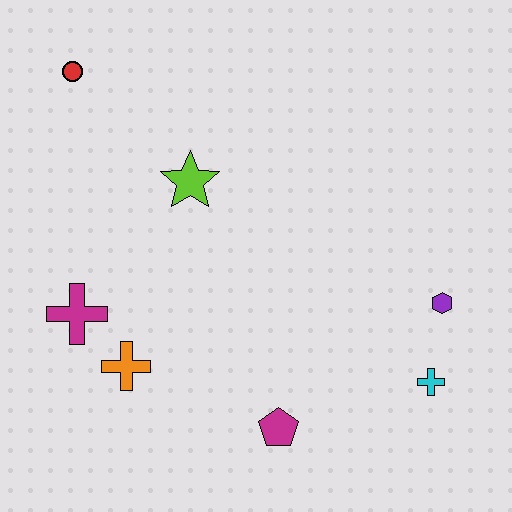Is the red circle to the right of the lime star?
No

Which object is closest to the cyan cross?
The purple hexagon is closest to the cyan cross.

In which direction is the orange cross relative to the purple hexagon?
The orange cross is to the left of the purple hexagon.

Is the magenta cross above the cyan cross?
Yes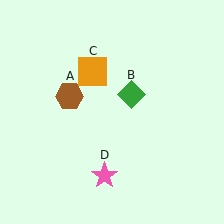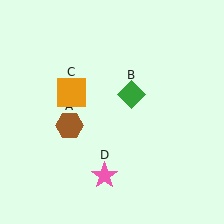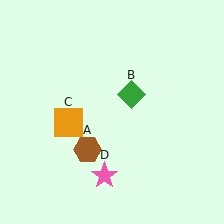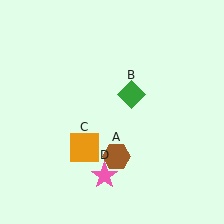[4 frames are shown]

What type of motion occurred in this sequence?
The brown hexagon (object A), orange square (object C) rotated counterclockwise around the center of the scene.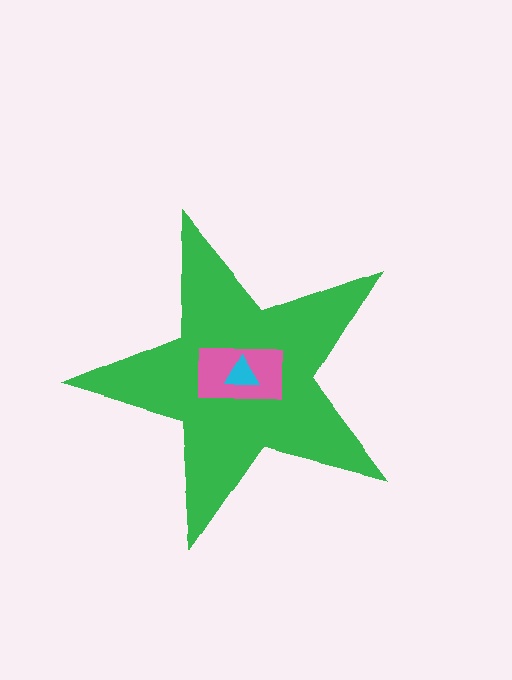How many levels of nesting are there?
3.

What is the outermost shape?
The green star.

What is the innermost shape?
The cyan triangle.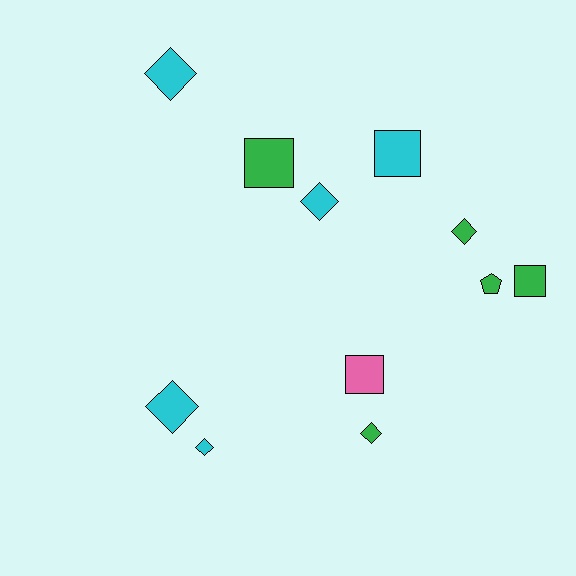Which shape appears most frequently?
Diamond, with 6 objects.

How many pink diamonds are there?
There are no pink diamonds.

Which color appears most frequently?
Cyan, with 5 objects.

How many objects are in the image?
There are 11 objects.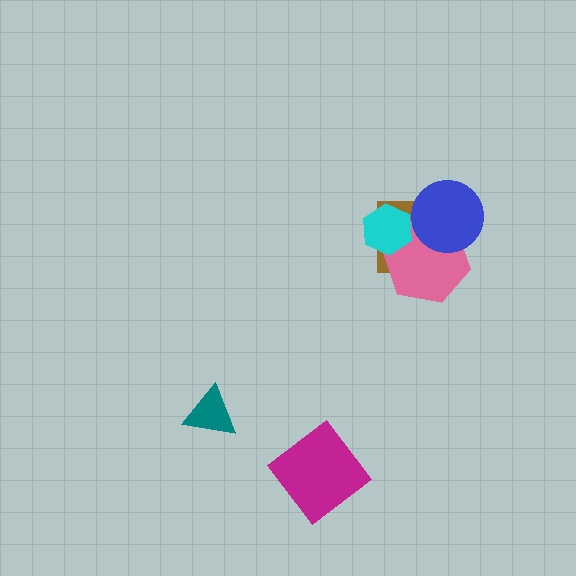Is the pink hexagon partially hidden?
Yes, it is partially covered by another shape.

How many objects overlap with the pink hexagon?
3 objects overlap with the pink hexagon.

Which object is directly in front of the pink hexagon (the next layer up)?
The blue circle is directly in front of the pink hexagon.